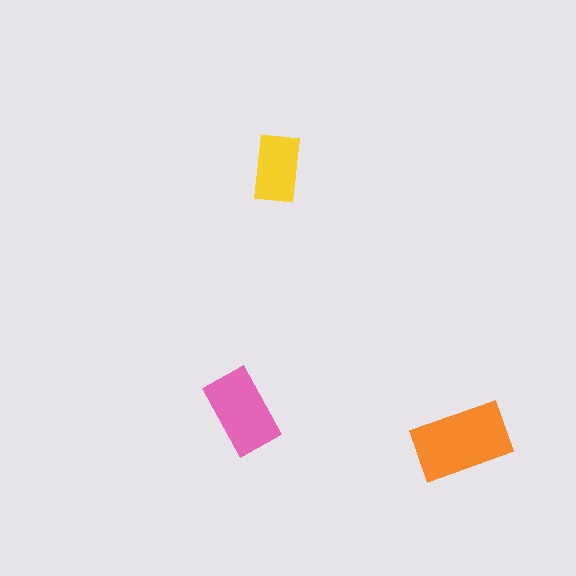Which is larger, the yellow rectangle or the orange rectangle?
The orange one.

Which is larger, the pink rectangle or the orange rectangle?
The orange one.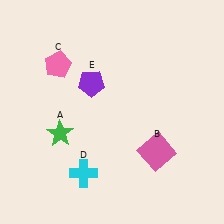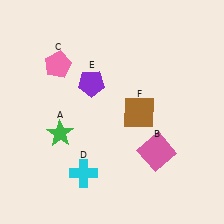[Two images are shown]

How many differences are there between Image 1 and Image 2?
There is 1 difference between the two images.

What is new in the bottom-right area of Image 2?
A brown square (F) was added in the bottom-right area of Image 2.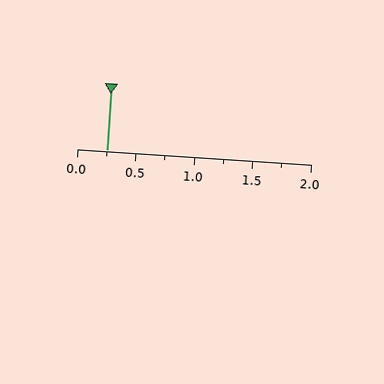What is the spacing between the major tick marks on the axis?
The major ticks are spaced 0.5 apart.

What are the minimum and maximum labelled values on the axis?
The axis runs from 0.0 to 2.0.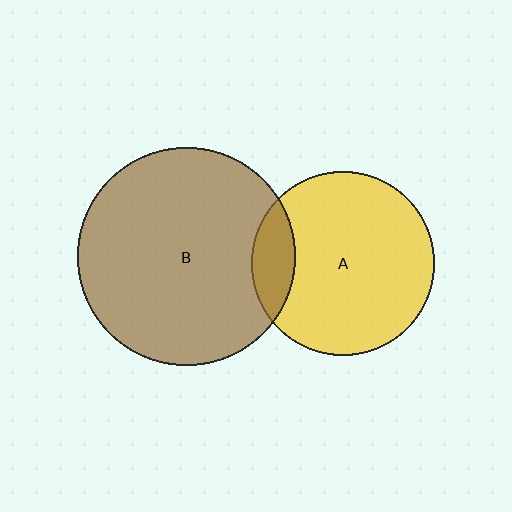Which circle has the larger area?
Circle B (brown).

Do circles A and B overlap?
Yes.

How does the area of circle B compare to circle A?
Approximately 1.4 times.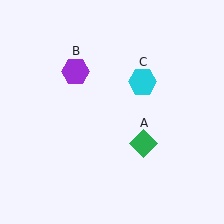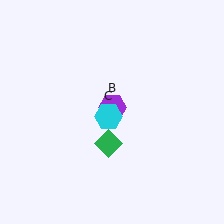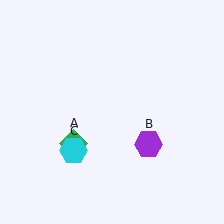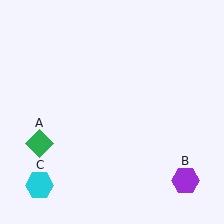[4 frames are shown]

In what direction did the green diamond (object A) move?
The green diamond (object A) moved left.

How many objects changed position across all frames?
3 objects changed position: green diamond (object A), purple hexagon (object B), cyan hexagon (object C).